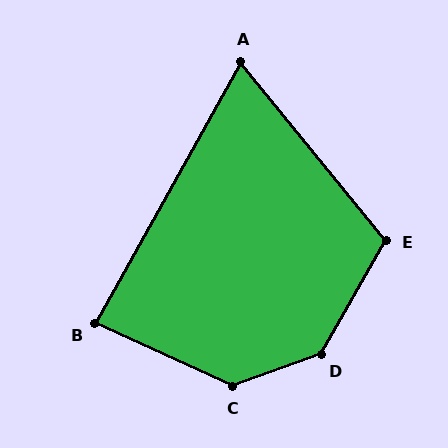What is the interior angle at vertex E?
Approximately 111 degrees (obtuse).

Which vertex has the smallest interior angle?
A, at approximately 68 degrees.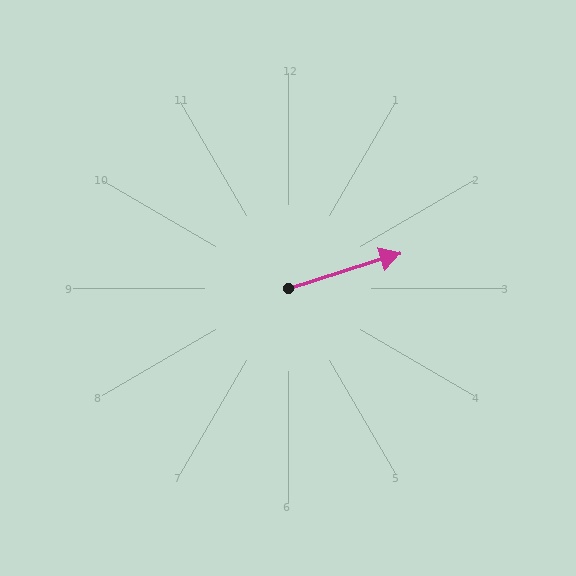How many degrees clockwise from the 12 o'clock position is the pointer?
Approximately 73 degrees.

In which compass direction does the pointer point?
East.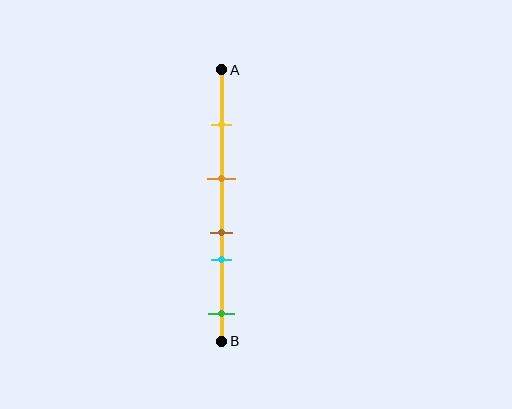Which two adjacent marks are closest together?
The brown and cyan marks are the closest adjacent pair.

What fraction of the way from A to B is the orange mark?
The orange mark is approximately 40% (0.4) of the way from A to B.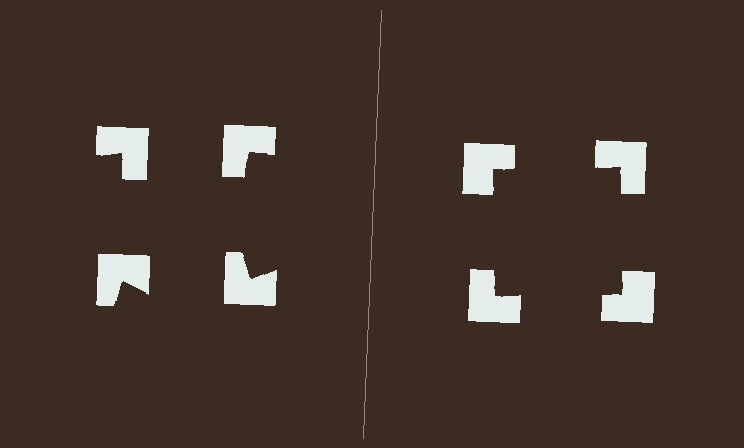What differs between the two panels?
The notched squares are positioned identically on both sides; only the wedge orientations differ. On the right they align to a square; on the left they are misaligned.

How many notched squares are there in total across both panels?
8 — 4 on each side.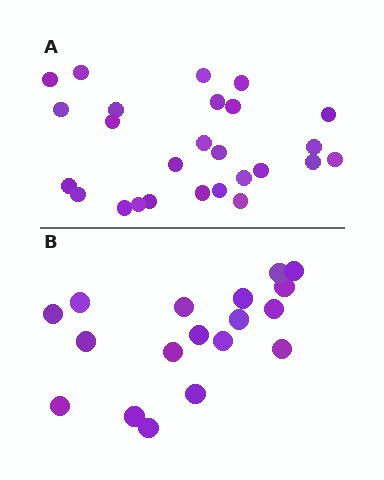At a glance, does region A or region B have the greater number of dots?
Region A (the top region) has more dots.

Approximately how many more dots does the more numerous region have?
Region A has roughly 8 or so more dots than region B.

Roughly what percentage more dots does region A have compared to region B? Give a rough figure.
About 45% more.